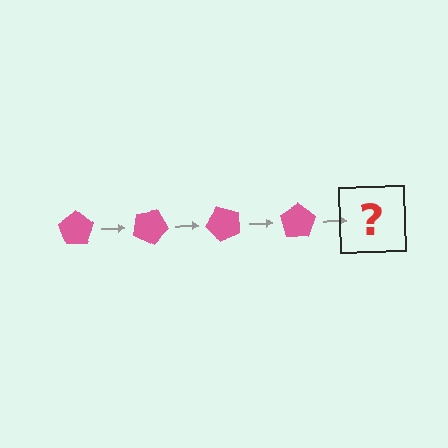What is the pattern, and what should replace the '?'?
The pattern is that the pentagon rotates 25 degrees each step. The '?' should be a pink pentagon rotated 100 degrees.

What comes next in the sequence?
The next element should be a pink pentagon rotated 100 degrees.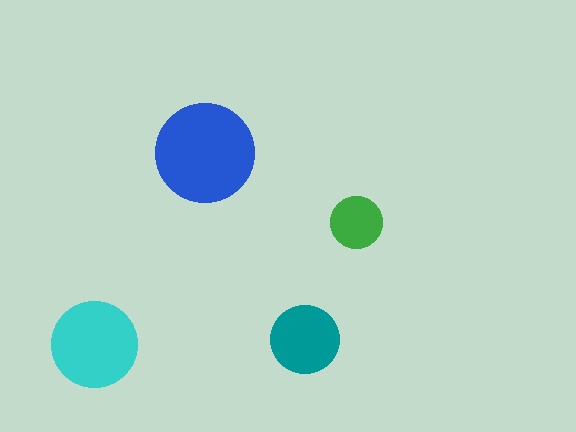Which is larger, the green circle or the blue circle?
The blue one.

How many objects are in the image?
There are 4 objects in the image.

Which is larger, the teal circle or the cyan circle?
The cyan one.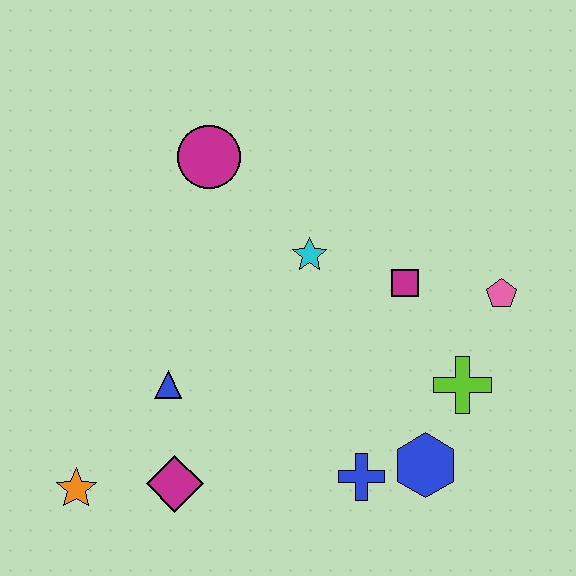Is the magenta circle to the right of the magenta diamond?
Yes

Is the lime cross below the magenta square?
Yes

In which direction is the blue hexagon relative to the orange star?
The blue hexagon is to the right of the orange star.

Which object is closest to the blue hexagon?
The blue cross is closest to the blue hexagon.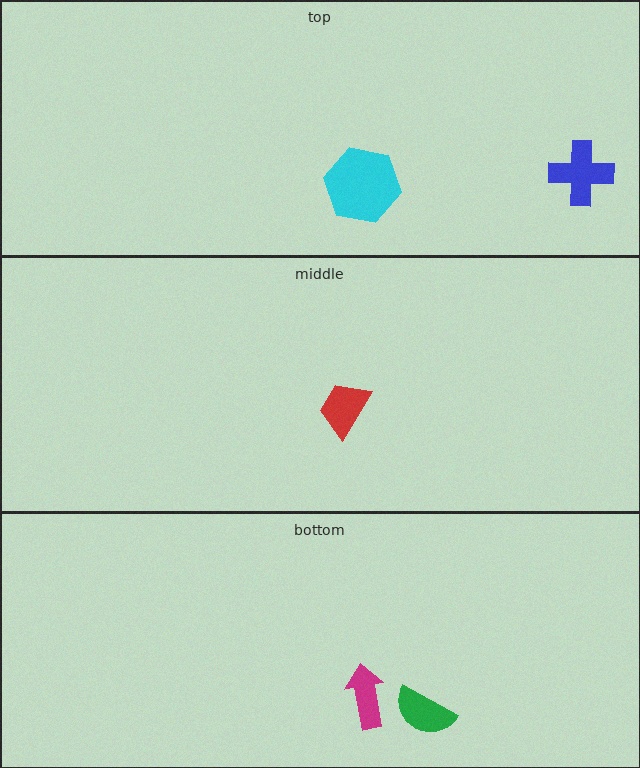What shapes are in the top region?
The cyan hexagon, the blue cross.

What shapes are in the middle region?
The red trapezoid.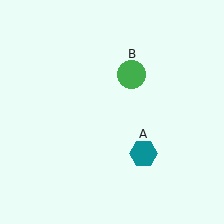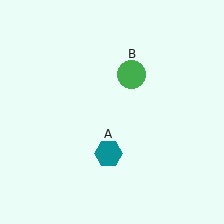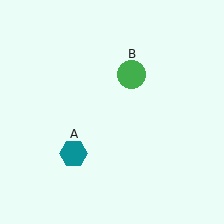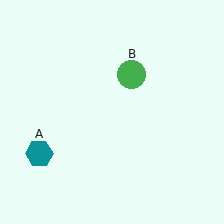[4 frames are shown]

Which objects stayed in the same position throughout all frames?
Green circle (object B) remained stationary.